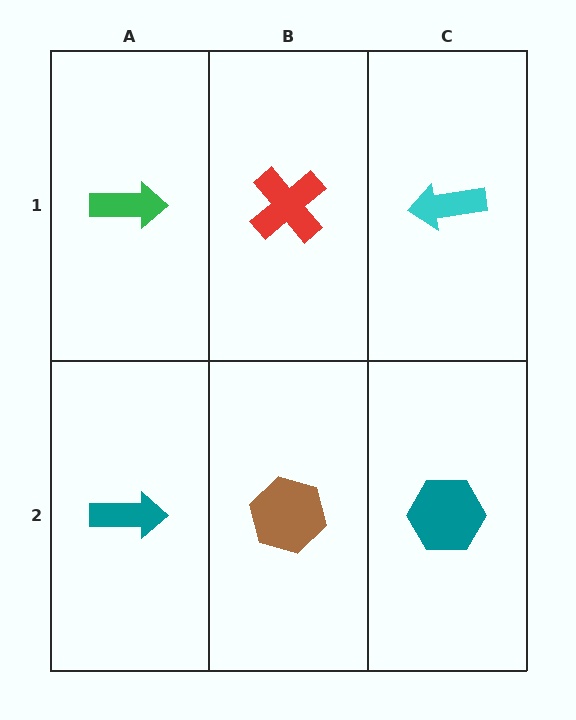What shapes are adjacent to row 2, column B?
A red cross (row 1, column B), a teal arrow (row 2, column A), a teal hexagon (row 2, column C).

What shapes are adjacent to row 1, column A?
A teal arrow (row 2, column A), a red cross (row 1, column B).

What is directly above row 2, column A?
A green arrow.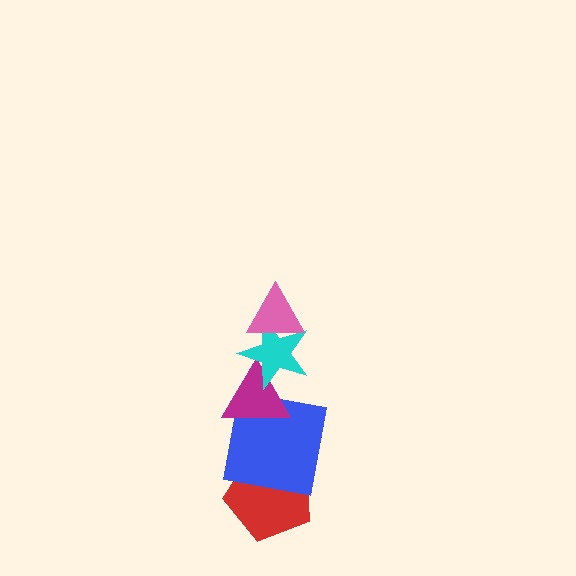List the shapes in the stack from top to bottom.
From top to bottom: the pink triangle, the cyan star, the magenta triangle, the blue square, the red pentagon.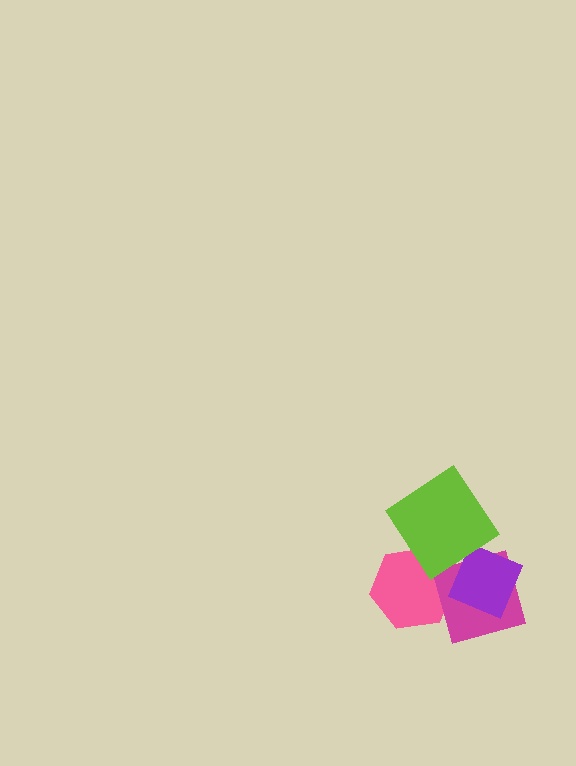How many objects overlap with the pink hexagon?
3 objects overlap with the pink hexagon.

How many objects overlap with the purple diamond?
3 objects overlap with the purple diamond.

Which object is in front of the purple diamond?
The lime diamond is in front of the purple diamond.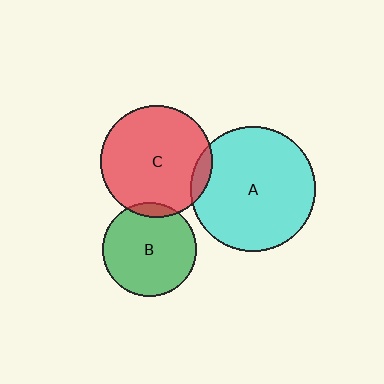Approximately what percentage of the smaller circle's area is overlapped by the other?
Approximately 10%.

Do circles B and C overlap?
Yes.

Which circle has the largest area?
Circle A (cyan).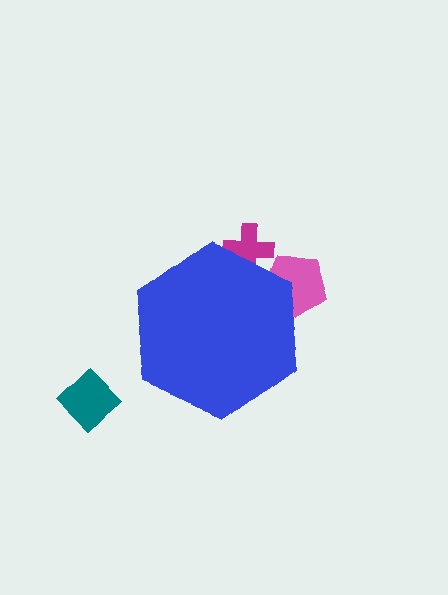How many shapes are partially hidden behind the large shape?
2 shapes are partially hidden.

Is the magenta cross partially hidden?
Yes, the magenta cross is partially hidden behind the blue hexagon.